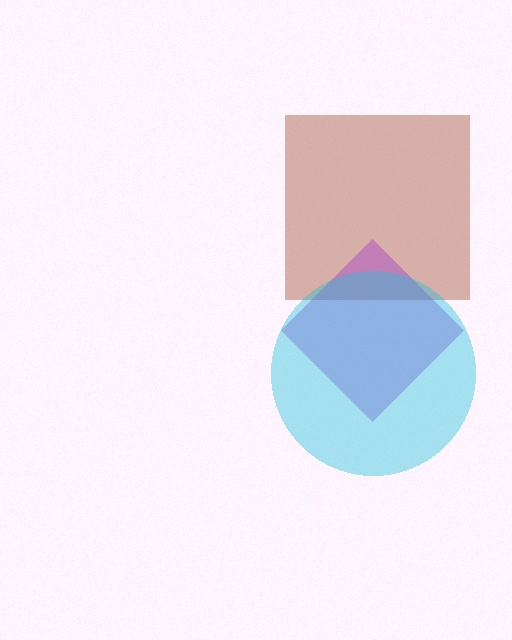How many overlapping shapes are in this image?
There are 3 overlapping shapes in the image.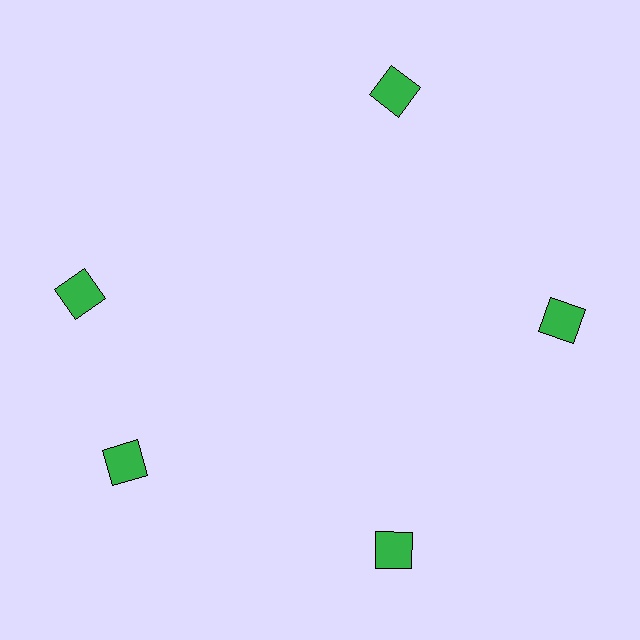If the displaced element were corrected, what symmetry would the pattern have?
It would have 5-fold rotational symmetry — the pattern would map onto itself every 72 degrees.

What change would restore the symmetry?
The symmetry would be restored by rotating it back into even spacing with its neighbors so that all 5 squares sit at equal angles and equal distance from the center.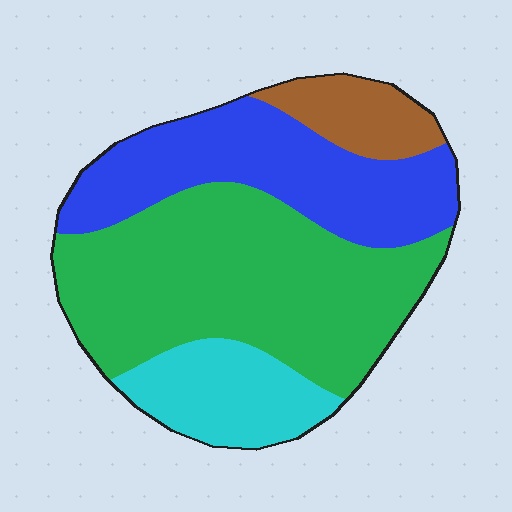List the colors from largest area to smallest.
From largest to smallest: green, blue, cyan, brown.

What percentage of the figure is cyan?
Cyan takes up about one sixth (1/6) of the figure.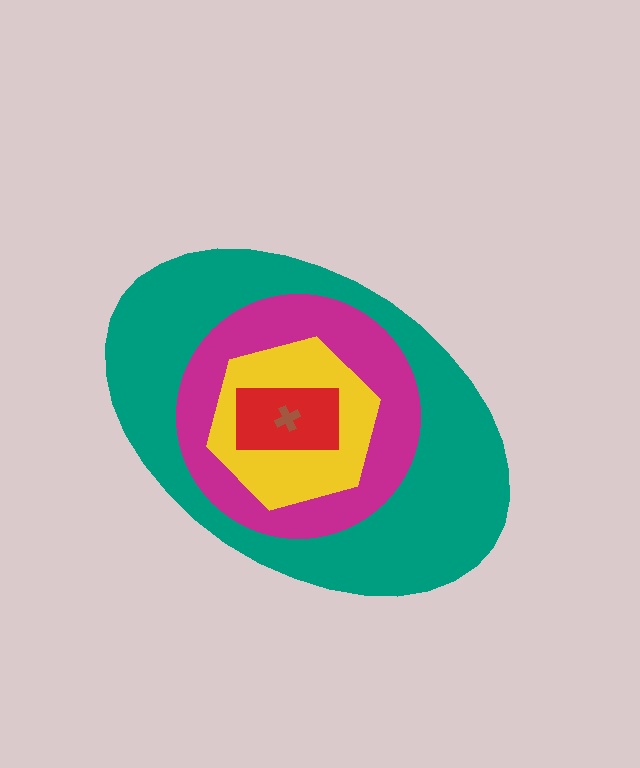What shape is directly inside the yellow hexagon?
The red rectangle.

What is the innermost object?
The brown cross.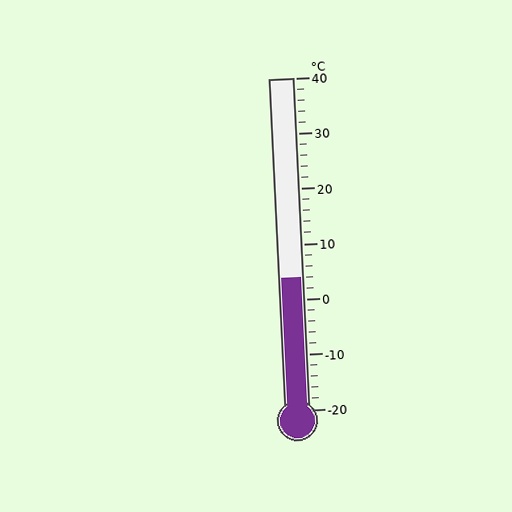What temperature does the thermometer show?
The thermometer shows approximately 4°C.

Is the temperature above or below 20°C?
The temperature is below 20°C.